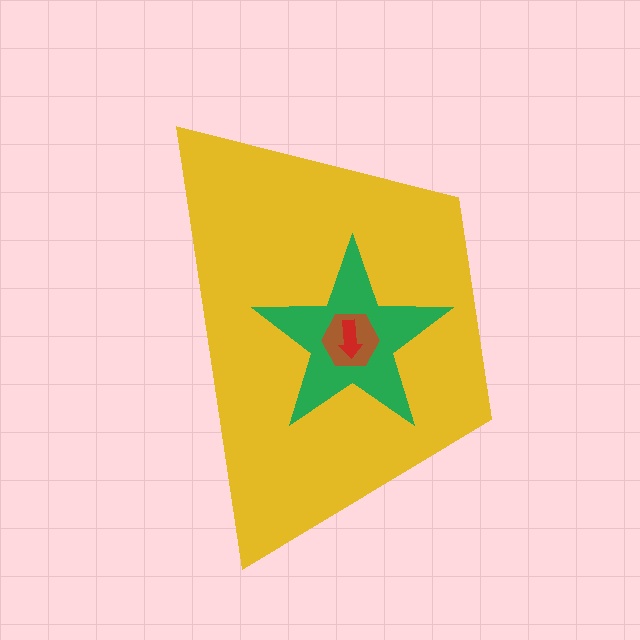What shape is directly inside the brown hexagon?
The red arrow.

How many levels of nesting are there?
4.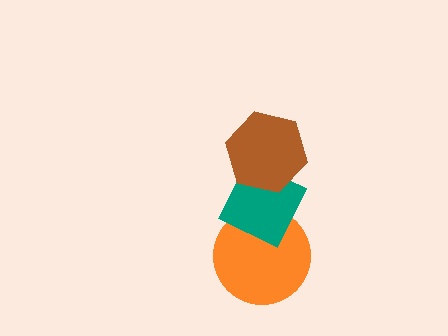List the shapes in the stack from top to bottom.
From top to bottom: the brown hexagon, the teal diamond, the orange circle.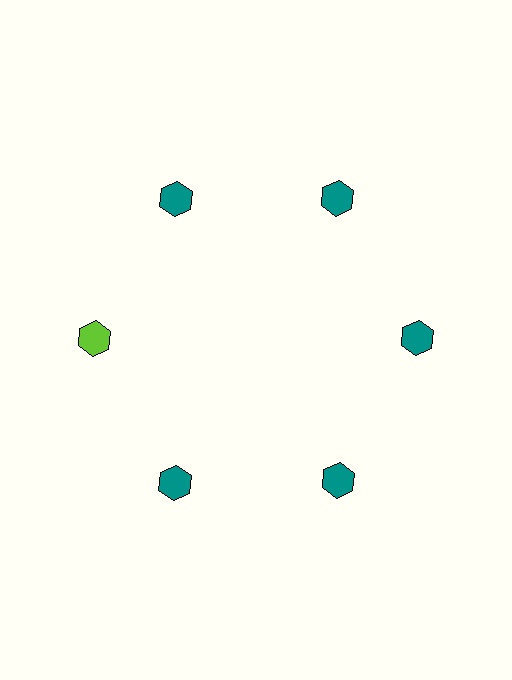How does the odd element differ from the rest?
It has a different color: lime instead of teal.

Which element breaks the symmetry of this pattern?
The lime hexagon at roughly the 9 o'clock position breaks the symmetry. All other shapes are teal hexagons.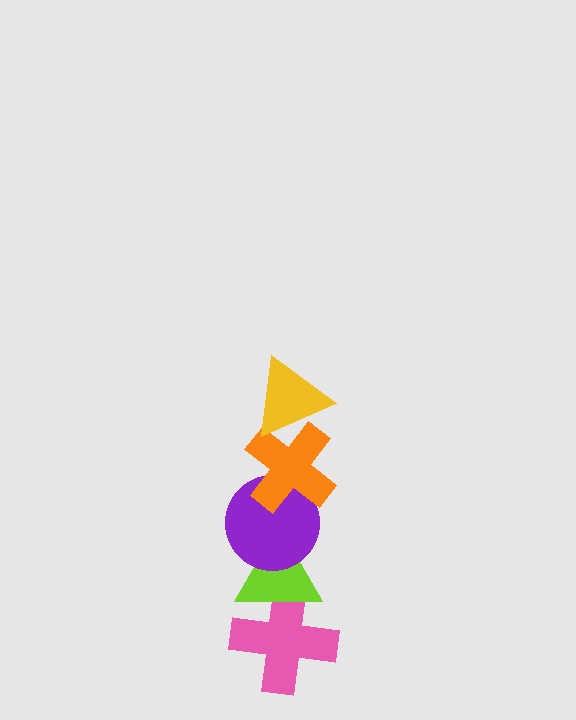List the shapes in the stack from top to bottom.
From top to bottom: the yellow triangle, the orange cross, the purple circle, the lime triangle, the pink cross.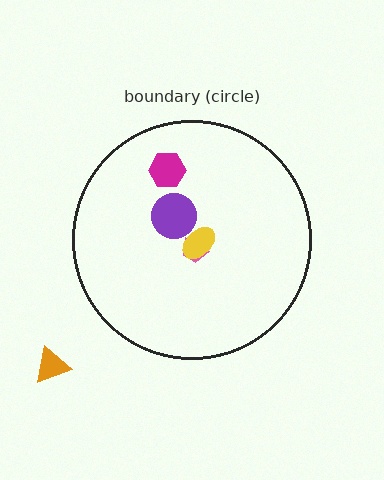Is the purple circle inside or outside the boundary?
Inside.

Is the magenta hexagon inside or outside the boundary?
Inside.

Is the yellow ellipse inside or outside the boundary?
Inside.